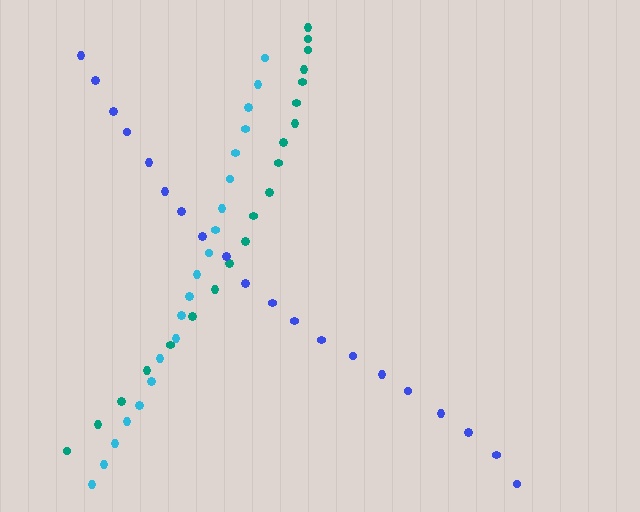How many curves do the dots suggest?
There are 3 distinct paths.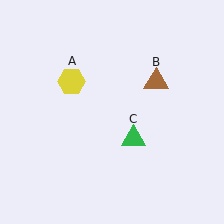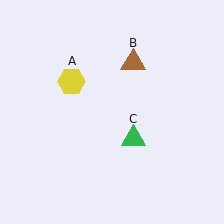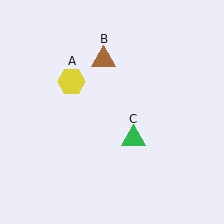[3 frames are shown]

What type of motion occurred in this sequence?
The brown triangle (object B) rotated counterclockwise around the center of the scene.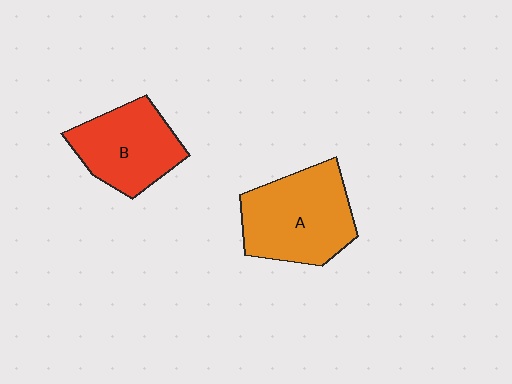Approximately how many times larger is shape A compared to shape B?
Approximately 1.2 times.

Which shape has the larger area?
Shape A (orange).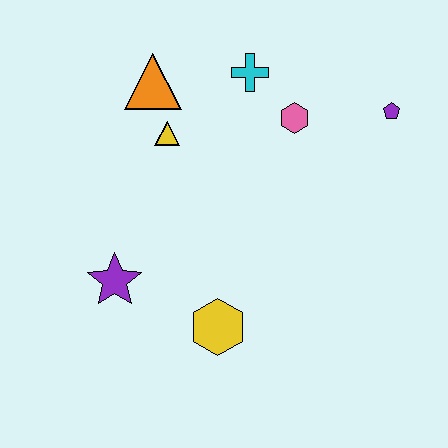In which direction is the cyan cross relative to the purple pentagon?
The cyan cross is to the left of the purple pentagon.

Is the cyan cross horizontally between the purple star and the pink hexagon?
Yes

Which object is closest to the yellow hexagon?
The purple star is closest to the yellow hexagon.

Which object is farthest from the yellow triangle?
The purple pentagon is farthest from the yellow triangle.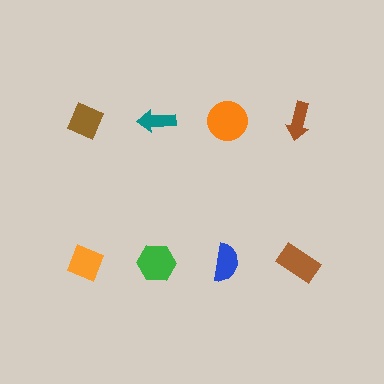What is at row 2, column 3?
A blue semicircle.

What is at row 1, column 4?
A brown arrow.